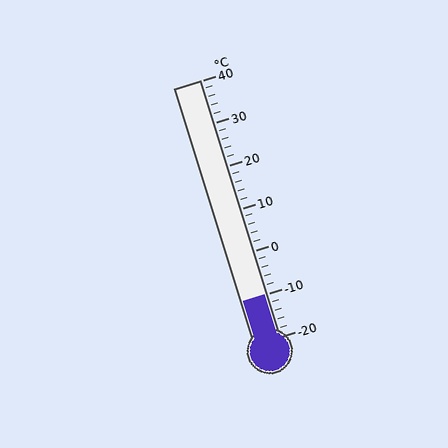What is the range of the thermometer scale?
The thermometer scale ranges from -20°C to 40°C.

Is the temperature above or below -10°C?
The temperature is at -10°C.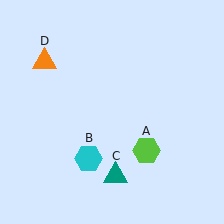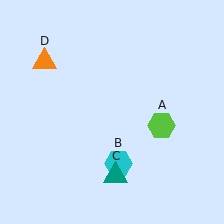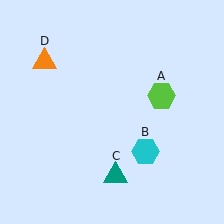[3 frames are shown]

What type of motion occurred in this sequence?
The lime hexagon (object A), cyan hexagon (object B) rotated counterclockwise around the center of the scene.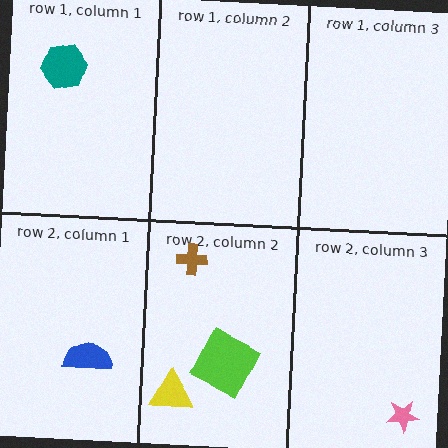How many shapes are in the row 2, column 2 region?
3.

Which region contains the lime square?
The row 2, column 2 region.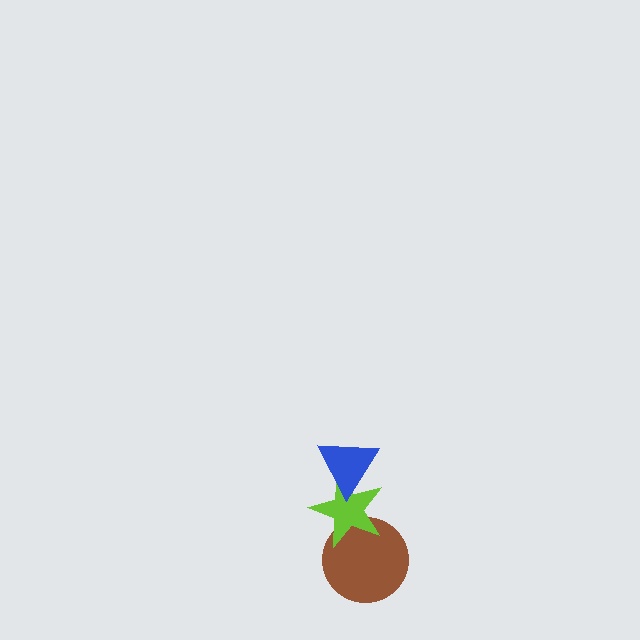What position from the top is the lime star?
The lime star is 2nd from the top.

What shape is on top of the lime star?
The blue triangle is on top of the lime star.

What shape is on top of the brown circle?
The lime star is on top of the brown circle.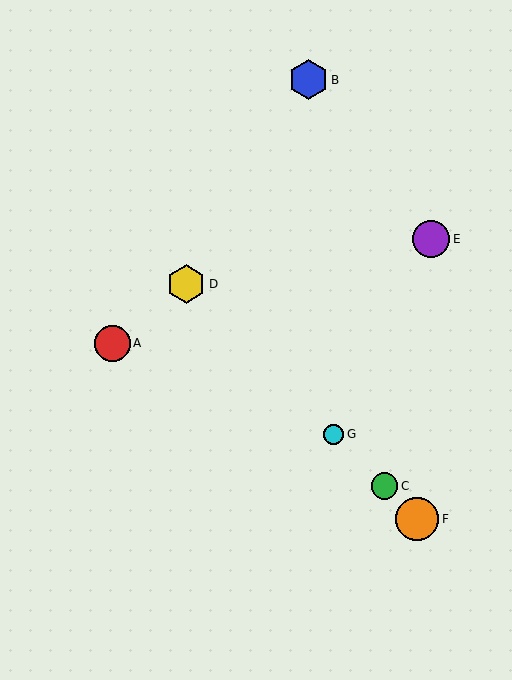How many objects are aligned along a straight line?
4 objects (C, D, F, G) are aligned along a straight line.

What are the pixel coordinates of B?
Object B is at (308, 80).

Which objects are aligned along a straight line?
Objects C, D, F, G are aligned along a straight line.